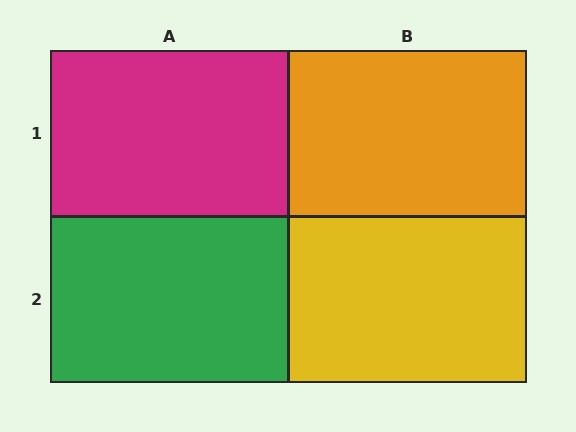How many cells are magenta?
1 cell is magenta.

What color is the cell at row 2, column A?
Green.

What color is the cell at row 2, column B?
Yellow.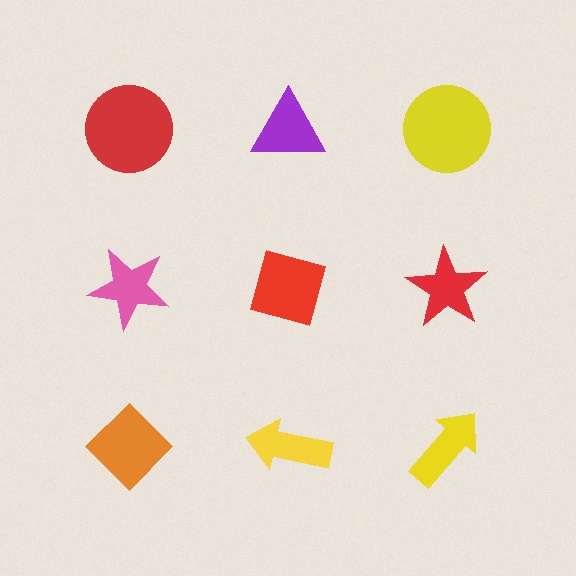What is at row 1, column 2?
A purple triangle.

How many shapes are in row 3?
3 shapes.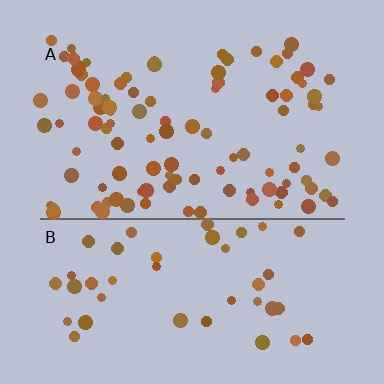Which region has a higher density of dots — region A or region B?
A (the top).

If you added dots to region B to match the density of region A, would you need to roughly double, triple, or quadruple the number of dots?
Approximately double.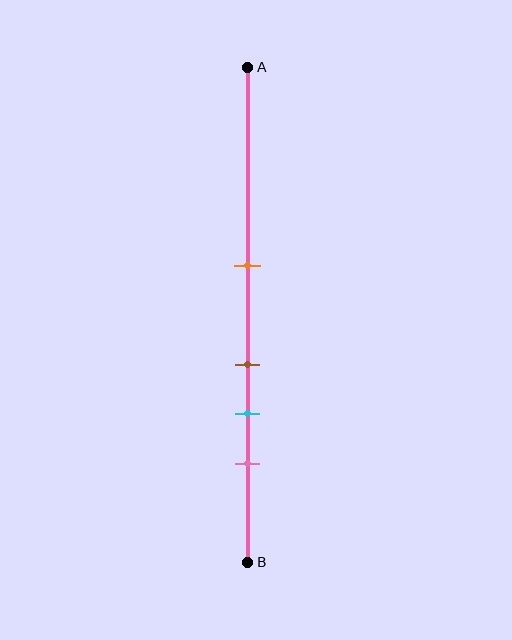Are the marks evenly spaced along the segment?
No, the marks are not evenly spaced.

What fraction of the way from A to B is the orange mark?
The orange mark is approximately 40% (0.4) of the way from A to B.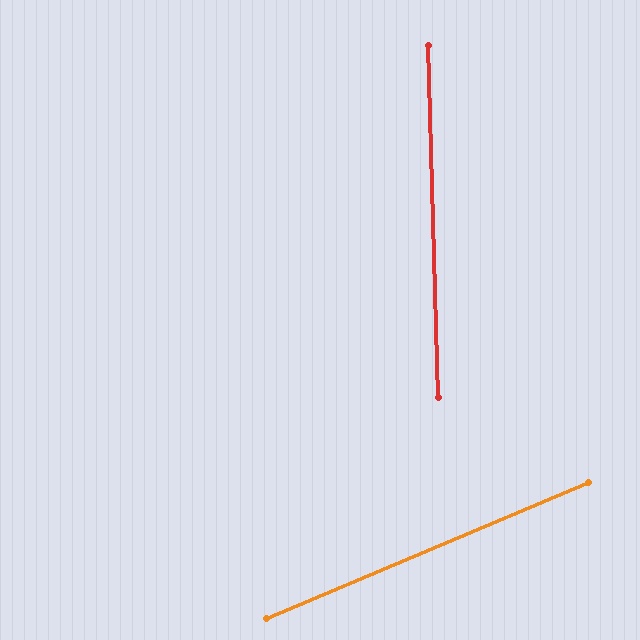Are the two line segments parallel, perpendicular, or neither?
Neither parallel nor perpendicular — they differ by about 69°.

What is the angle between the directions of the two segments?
Approximately 69 degrees.